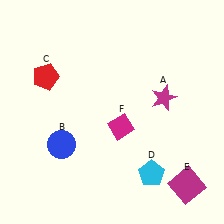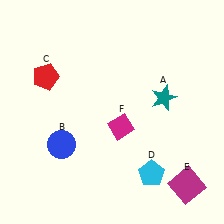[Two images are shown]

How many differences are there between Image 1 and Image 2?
There is 1 difference between the two images.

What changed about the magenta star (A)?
In Image 1, A is magenta. In Image 2, it changed to teal.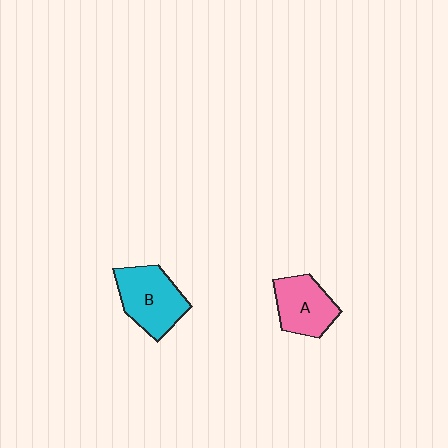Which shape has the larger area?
Shape B (cyan).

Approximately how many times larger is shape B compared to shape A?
Approximately 1.2 times.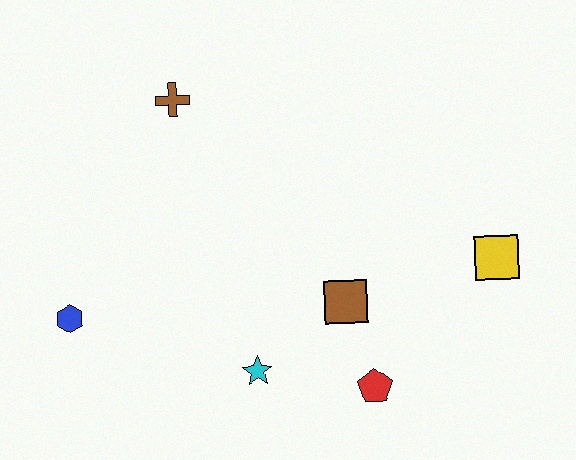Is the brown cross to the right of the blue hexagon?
Yes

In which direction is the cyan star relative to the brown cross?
The cyan star is below the brown cross.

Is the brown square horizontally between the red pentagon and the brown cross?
Yes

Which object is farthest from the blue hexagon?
The yellow square is farthest from the blue hexagon.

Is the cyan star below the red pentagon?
No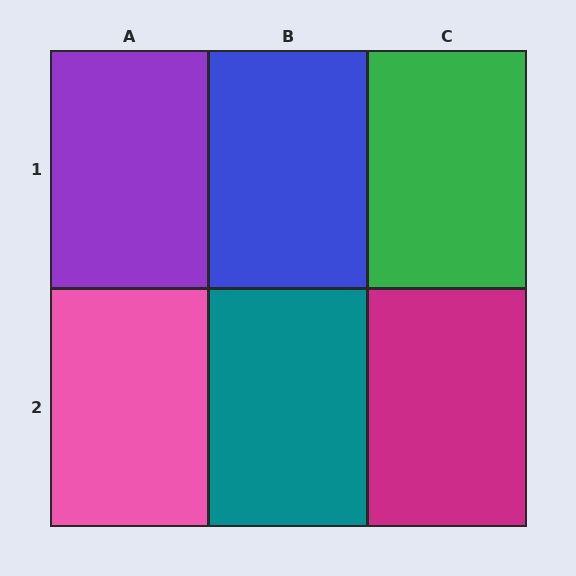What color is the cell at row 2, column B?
Teal.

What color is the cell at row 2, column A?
Pink.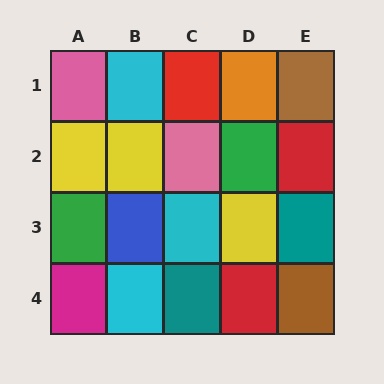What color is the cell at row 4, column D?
Red.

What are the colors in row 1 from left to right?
Pink, cyan, red, orange, brown.